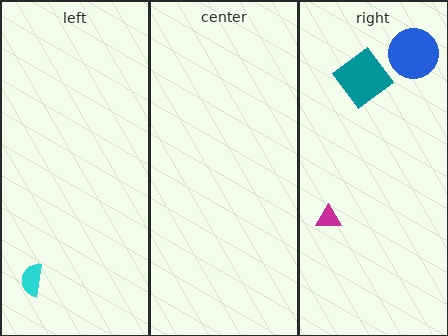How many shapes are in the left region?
1.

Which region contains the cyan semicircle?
The left region.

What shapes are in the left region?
The cyan semicircle.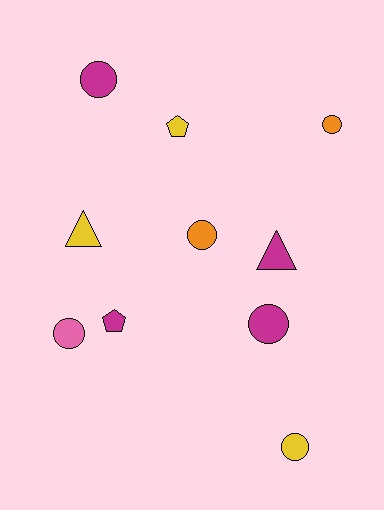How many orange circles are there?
There are 2 orange circles.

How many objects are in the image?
There are 10 objects.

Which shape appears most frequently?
Circle, with 6 objects.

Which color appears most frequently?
Magenta, with 4 objects.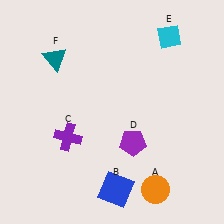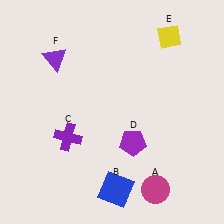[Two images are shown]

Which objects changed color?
A changed from orange to magenta. E changed from cyan to yellow. F changed from teal to purple.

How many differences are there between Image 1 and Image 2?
There are 3 differences between the two images.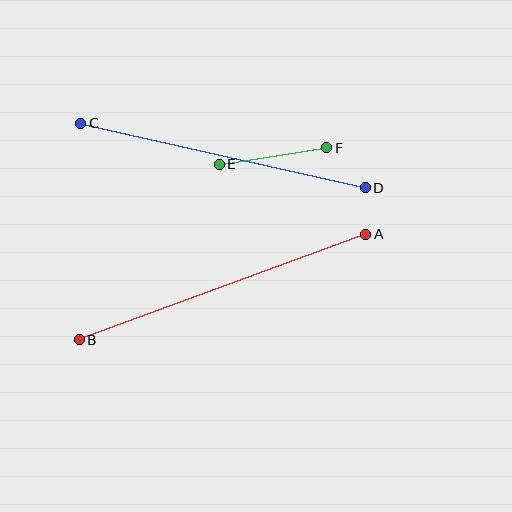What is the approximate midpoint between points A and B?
The midpoint is at approximately (222, 287) pixels.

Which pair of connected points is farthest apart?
Points A and B are farthest apart.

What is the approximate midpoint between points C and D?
The midpoint is at approximately (223, 155) pixels.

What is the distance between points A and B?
The distance is approximately 305 pixels.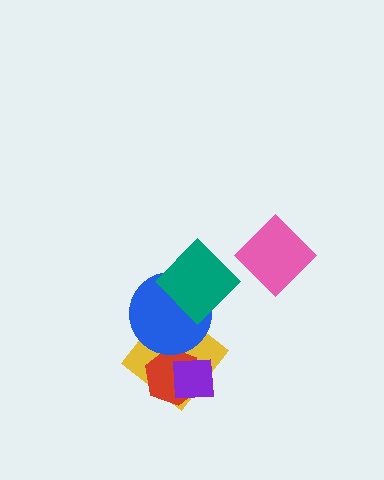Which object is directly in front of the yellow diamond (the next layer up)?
The red hexagon is directly in front of the yellow diamond.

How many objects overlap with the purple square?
2 objects overlap with the purple square.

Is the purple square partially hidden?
No, no other shape covers it.